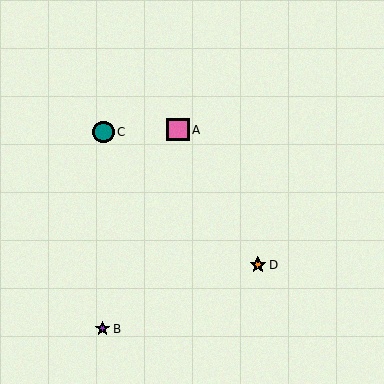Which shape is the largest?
The pink square (labeled A) is the largest.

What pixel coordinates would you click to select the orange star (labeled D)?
Click at (258, 265) to select the orange star D.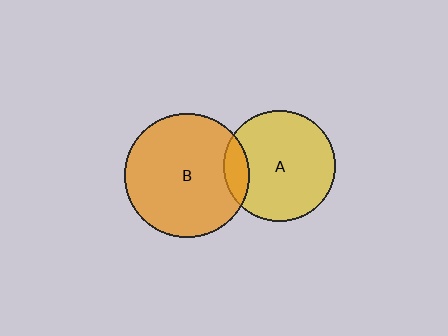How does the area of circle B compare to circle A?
Approximately 1.2 times.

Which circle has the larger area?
Circle B (orange).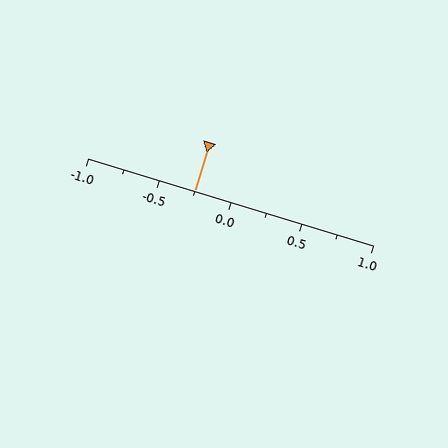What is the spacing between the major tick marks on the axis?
The major ticks are spaced 0.5 apart.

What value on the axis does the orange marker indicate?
The marker indicates approximately -0.25.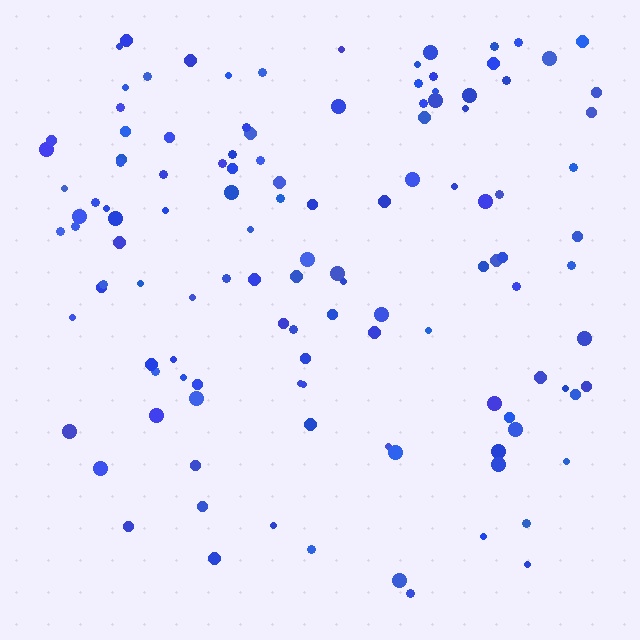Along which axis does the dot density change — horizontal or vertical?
Vertical.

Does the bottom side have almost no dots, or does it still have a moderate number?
Still a moderate number, just noticeably fewer than the top.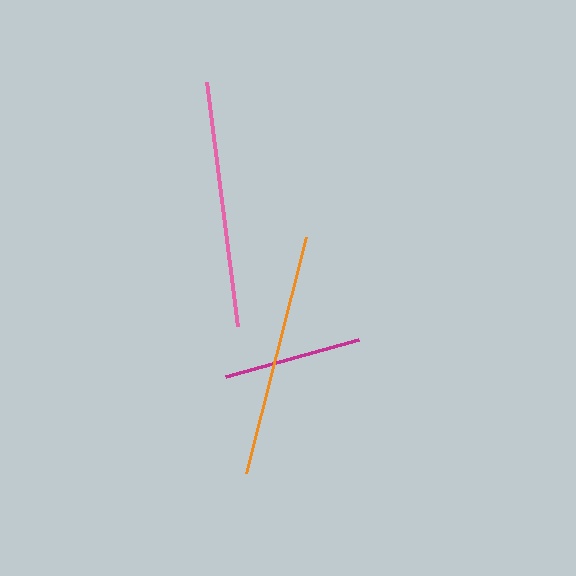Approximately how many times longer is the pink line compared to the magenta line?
The pink line is approximately 1.8 times the length of the magenta line.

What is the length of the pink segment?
The pink segment is approximately 246 pixels long.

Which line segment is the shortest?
The magenta line is the shortest at approximately 138 pixels.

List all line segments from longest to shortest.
From longest to shortest: pink, orange, magenta.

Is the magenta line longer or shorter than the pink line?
The pink line is longer than the magenta line.